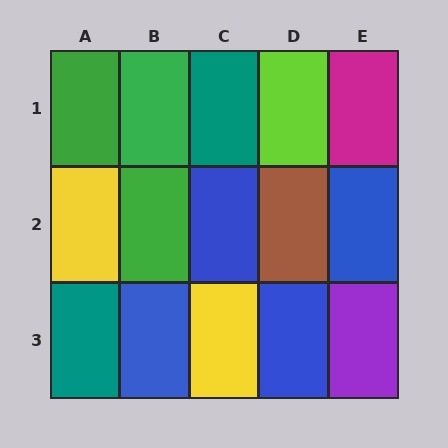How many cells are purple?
1 cell is purple.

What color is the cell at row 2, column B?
Green.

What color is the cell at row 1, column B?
Green.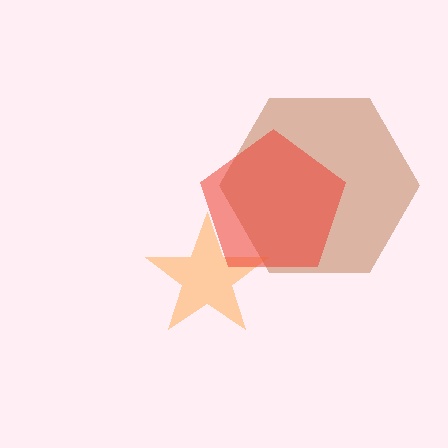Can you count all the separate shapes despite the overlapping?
Yes, there are 3 separate shapes.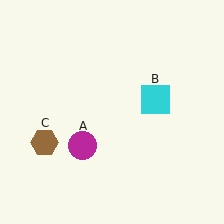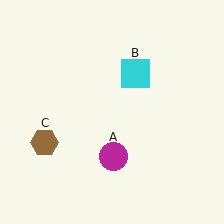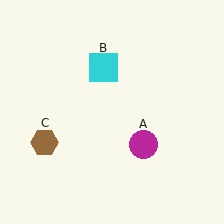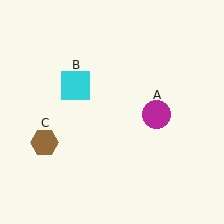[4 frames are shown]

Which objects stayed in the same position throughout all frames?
Brown hexagon (object C) remained stationary.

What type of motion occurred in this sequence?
The magenta circle (object A), cyan square (object B) rotated counterclockwise around the center of the scene.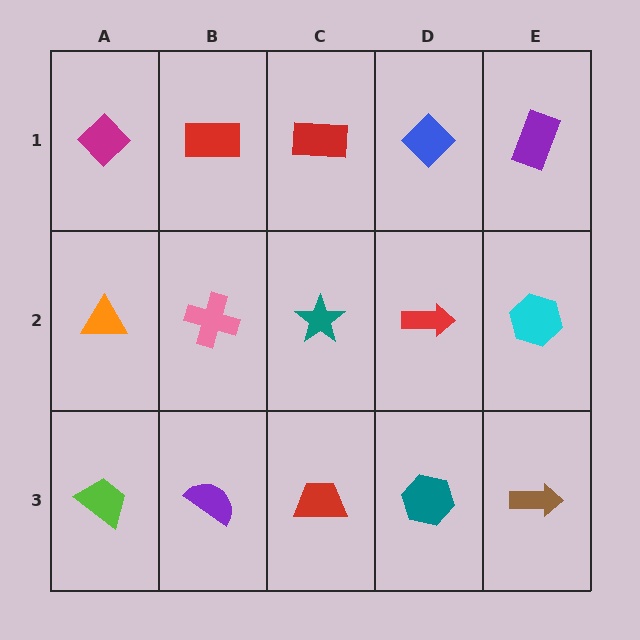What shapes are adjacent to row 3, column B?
A pink cross (row 2, column B), a lime trapezoid (row 3, column A), a red trapezoid (row 3, column C).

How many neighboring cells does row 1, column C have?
3.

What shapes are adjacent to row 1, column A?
An orange triangle (row 2, column A), a red rectangle (row 1, column B).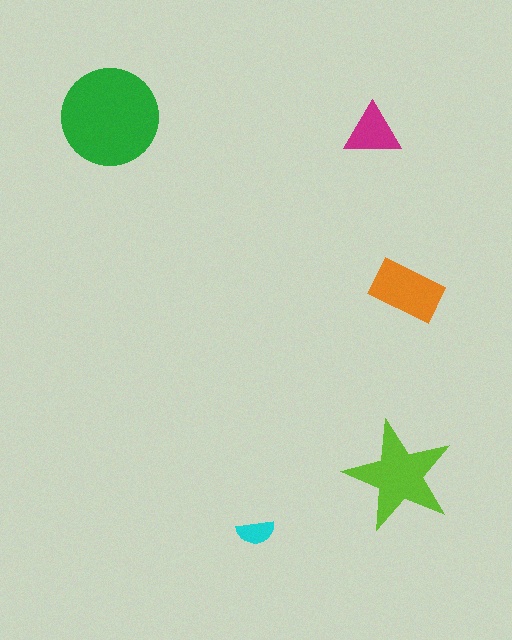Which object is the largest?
The green circle.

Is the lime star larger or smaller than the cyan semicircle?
Larger.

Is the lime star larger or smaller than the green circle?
Smaller.